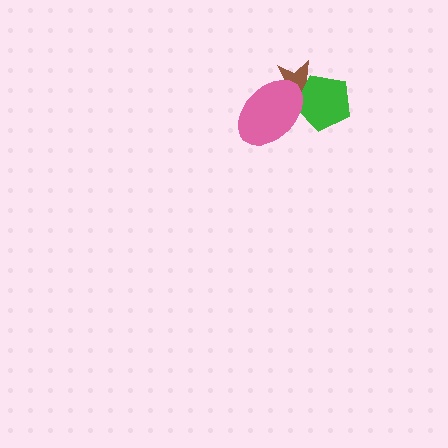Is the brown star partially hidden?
Yes, it is partially covered by another shape.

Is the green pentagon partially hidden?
Yes, it is partially covered by another shape.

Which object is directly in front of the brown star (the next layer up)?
The green pentagon is directly in front of the brown star.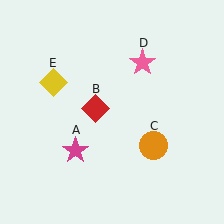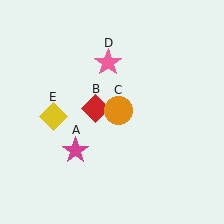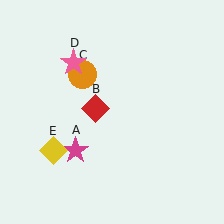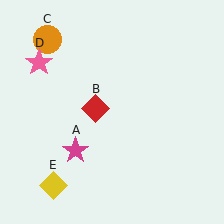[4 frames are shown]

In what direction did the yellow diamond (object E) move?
The yellow diamond (object E) moved down.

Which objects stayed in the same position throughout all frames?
Magenta star (object A) and red diamond (object B) remained stationary.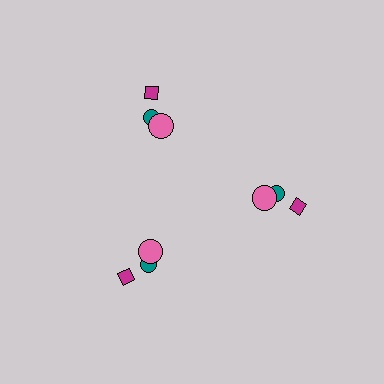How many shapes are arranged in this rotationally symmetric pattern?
There are 9 shapes, arranged in 3 groups of 3.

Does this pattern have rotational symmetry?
Yes, this pattern has 3-fold rotational symmetry. It looks the same after rotating 120 degrees around the center.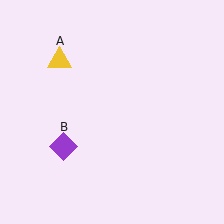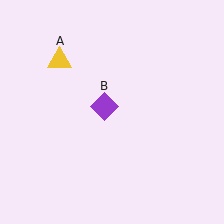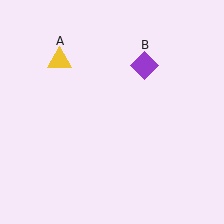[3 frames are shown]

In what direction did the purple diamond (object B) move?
The purple diamond (object B) moved up and to the right.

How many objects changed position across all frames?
1 object changed position: purple diamond (object B).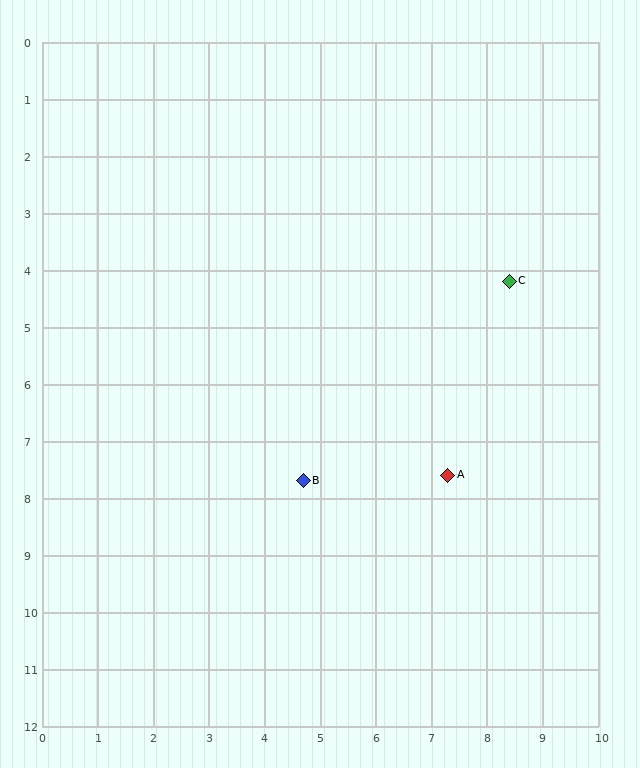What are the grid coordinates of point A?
Point A is at approximately (7.3, 7.6).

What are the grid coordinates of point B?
Point B is at approximately (4.7, 7.7).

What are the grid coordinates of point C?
Point C is at approximately (8.4, 4.2).